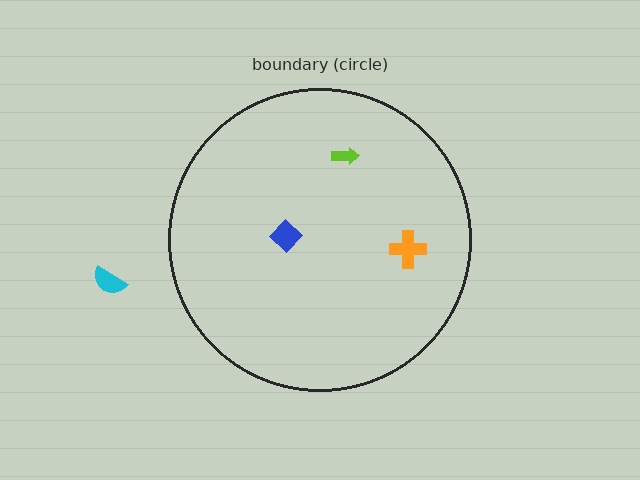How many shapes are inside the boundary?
3 inside, 1 outside.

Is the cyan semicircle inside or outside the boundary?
Outside.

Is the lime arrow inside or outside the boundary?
Inside.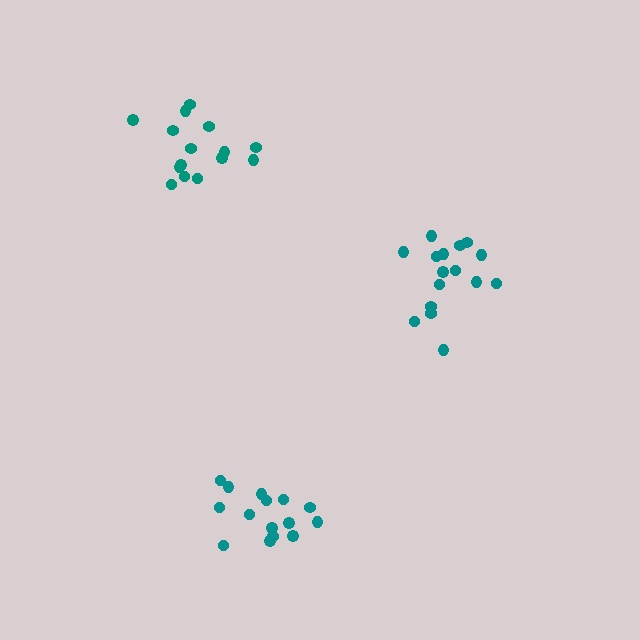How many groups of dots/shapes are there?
There are 3 groups.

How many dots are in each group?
Group 1: 15 dots, Group 2: 16 dots, Group 3: 15 dots (46 total).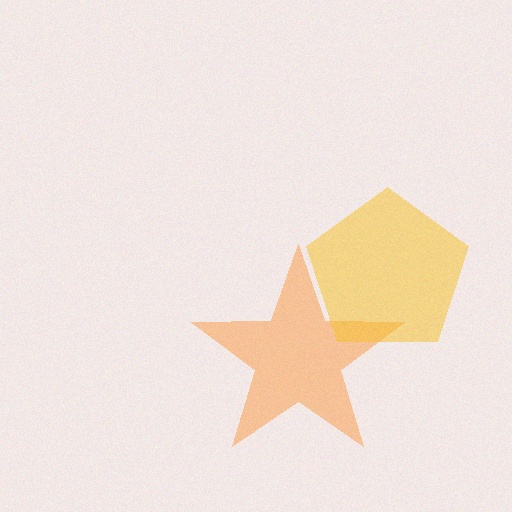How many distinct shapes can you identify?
There are 2 distinct shapes: an orange star, a yellow pentagon.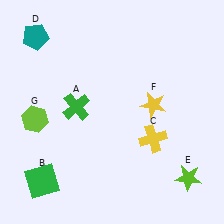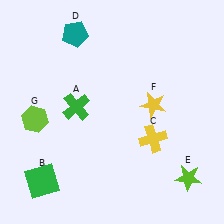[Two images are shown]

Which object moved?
The teal pentagon (D) moved right.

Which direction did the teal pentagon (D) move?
The teal pentagon (D) moved right.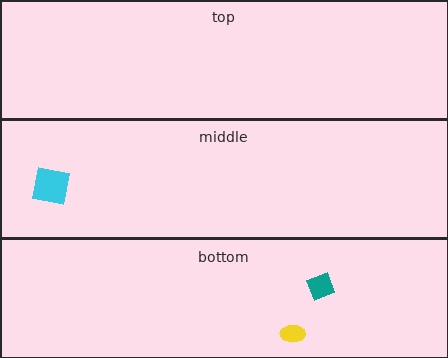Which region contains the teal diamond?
The bottom region.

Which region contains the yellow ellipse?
The bottom region.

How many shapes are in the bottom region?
2.